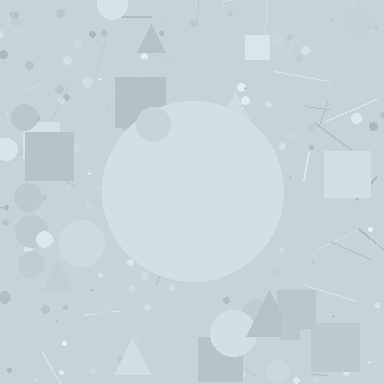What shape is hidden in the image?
A circle is hidden in the image.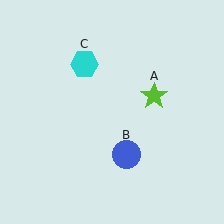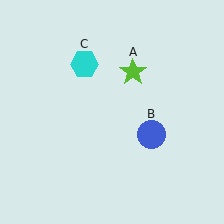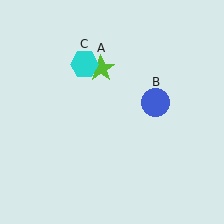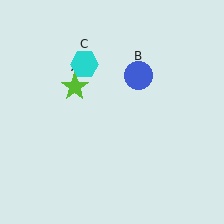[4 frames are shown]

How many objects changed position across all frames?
2 objects changed position: lime star (object A), blue circle (object B).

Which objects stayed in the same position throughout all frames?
Cyan hexagon (object C) remained stationary.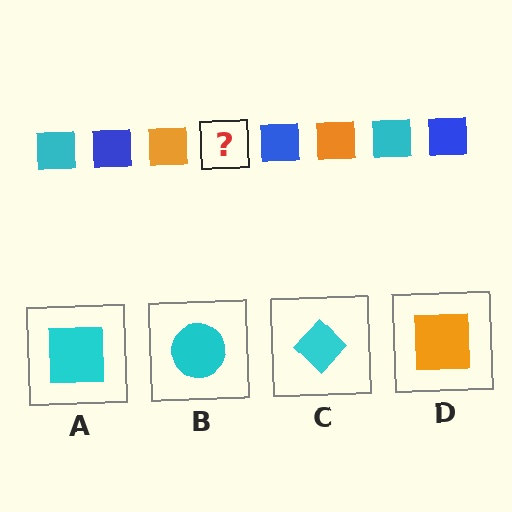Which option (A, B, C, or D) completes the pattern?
A.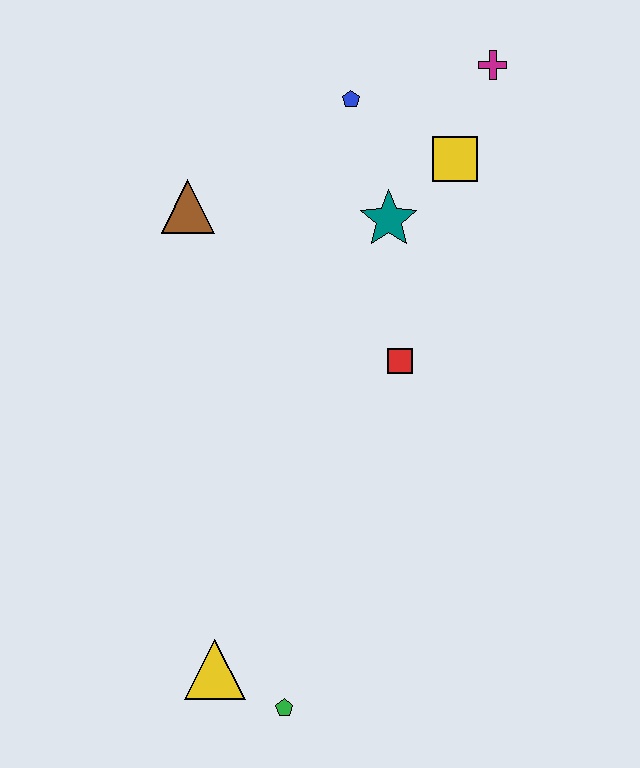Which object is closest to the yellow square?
The teal star is closest to the yellow square.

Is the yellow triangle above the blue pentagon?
No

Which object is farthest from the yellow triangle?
The magenta cross is farthest from the yellow triangle.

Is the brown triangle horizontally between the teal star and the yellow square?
No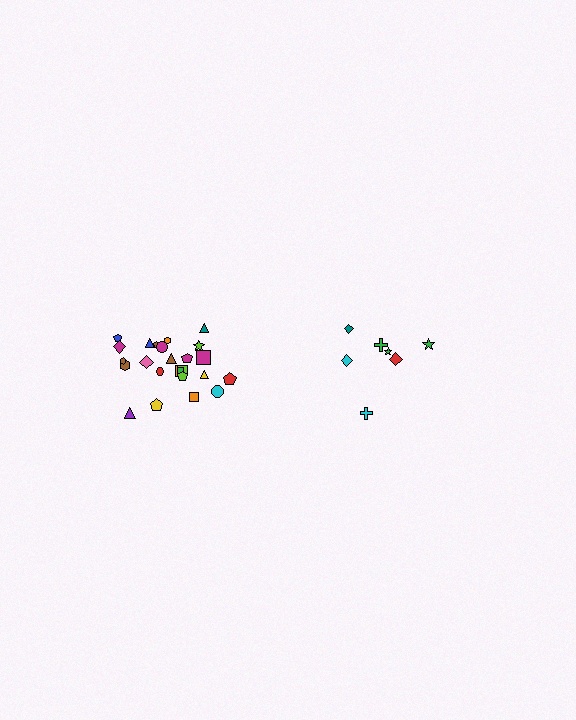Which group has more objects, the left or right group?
The left group.